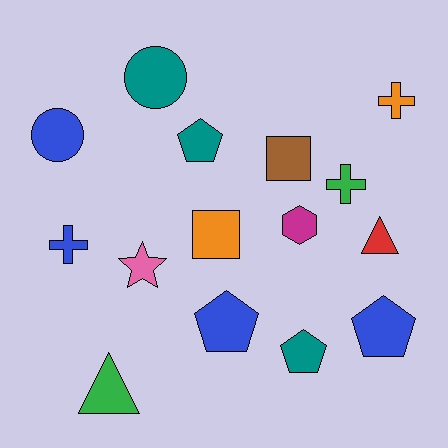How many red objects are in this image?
There is 1 red object.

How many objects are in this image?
There are 15 objects.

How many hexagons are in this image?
There is 1 hexagon.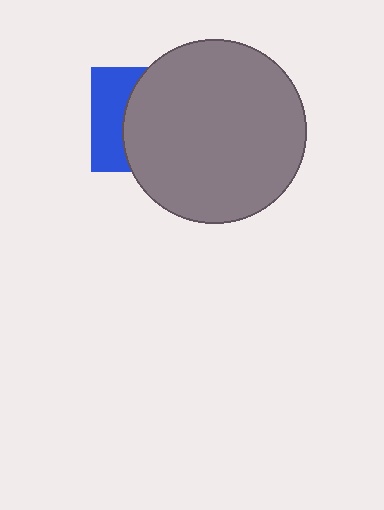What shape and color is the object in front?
The object in front is a gray circle.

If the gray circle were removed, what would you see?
You would see the complete blue square.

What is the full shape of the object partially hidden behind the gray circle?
The partially hidden object is a blue square.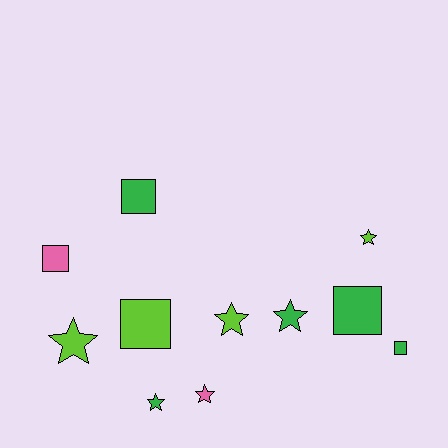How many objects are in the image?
There are 11 objects.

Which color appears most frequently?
Green, with 5 objects.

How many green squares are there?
There are 3 green squares.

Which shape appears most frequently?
Star, with 6 objects.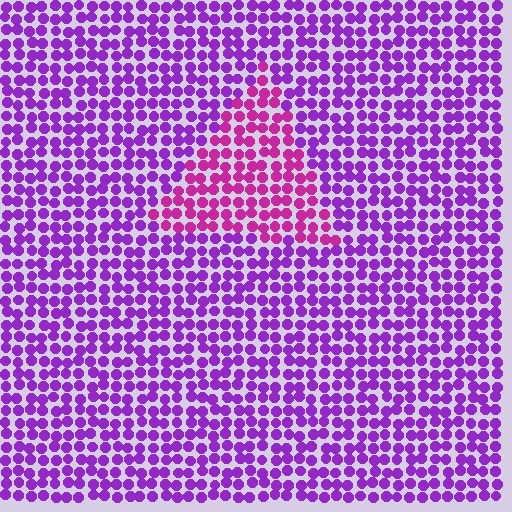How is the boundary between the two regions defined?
The boundary is defined purely by a slight shift in hue (about 35 degrees). Spacing, size, and orientation are identical on both sides.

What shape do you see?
I see a triangle.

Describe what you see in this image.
The image is filled with small purple elements in a uniform arrangement. A triangle-shaped region is visible where the elements are tinted to a slightly different hue, forming a subtle color boundary.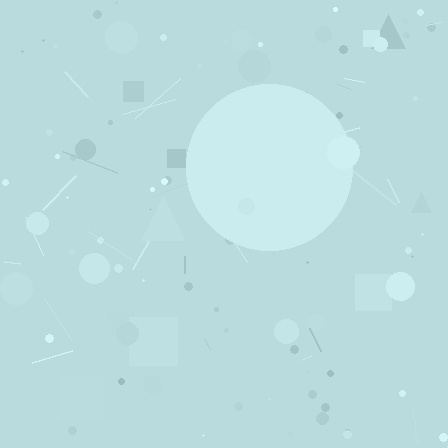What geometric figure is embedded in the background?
A circle is embedded in the background.